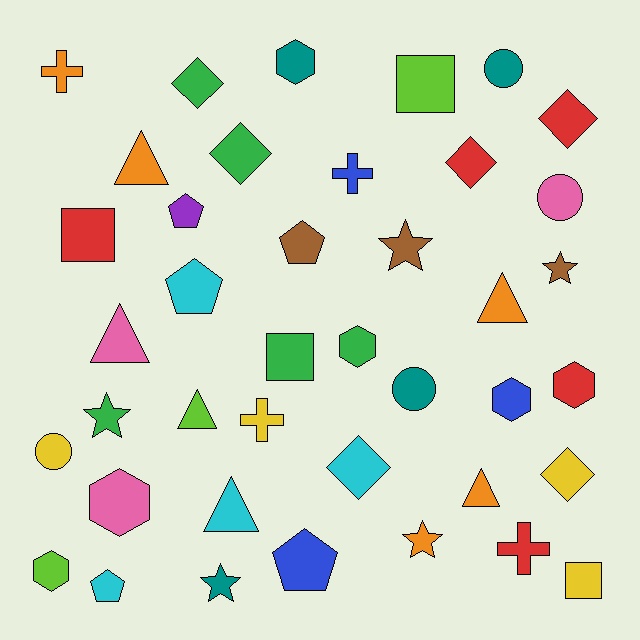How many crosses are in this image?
There are 4 crosses.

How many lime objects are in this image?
There are 3 lime objects.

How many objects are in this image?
There are 40 objects.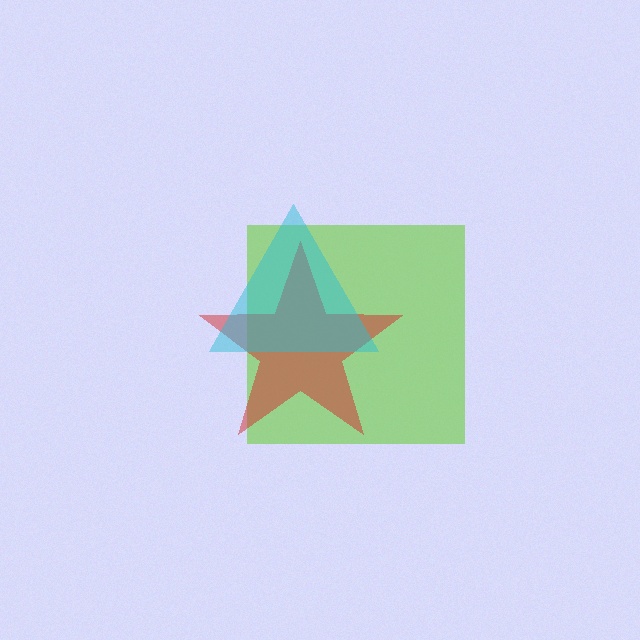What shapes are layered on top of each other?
The layered shapes are: a lime square, a red star, a cyan triangle.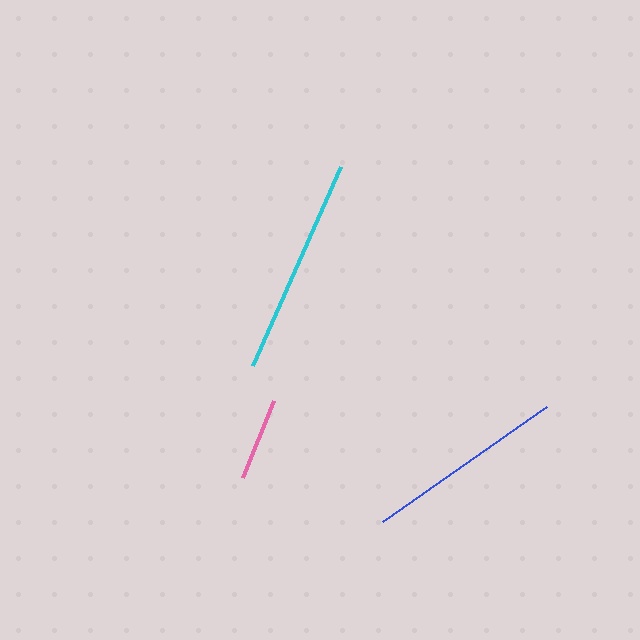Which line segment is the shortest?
The pink line is the shortest at approximately 83 pixels.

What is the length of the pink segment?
The pink segment is approximately 83 pixels long.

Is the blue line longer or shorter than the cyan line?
The cyan line is longer than the blue line.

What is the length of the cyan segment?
The cyan segment is approximately 218 pixels long.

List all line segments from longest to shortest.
From longest to shortest: cyan, blue, pink.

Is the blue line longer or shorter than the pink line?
The blue line is longer than the pink line.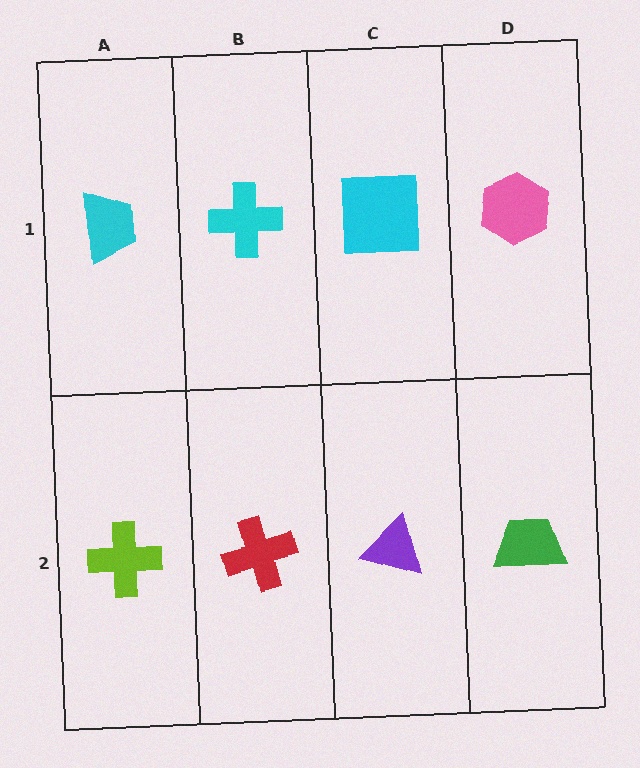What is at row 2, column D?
A green trapezoid.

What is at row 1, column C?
A cyan square.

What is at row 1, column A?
A cyan trapezoid.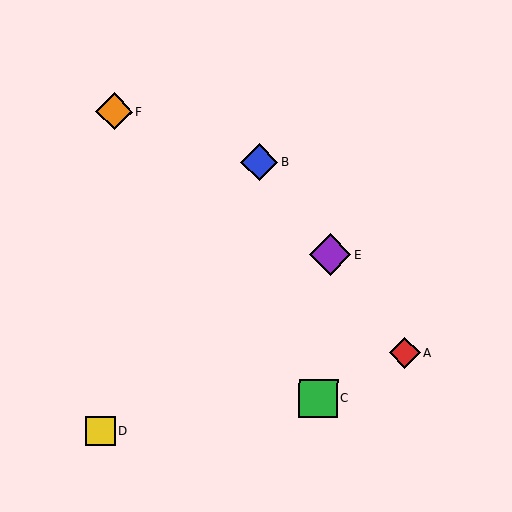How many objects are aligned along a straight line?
3 objects (A, B, E) are aligned along a straight line.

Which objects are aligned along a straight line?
Objects A, B, E are aligned along a straight line.